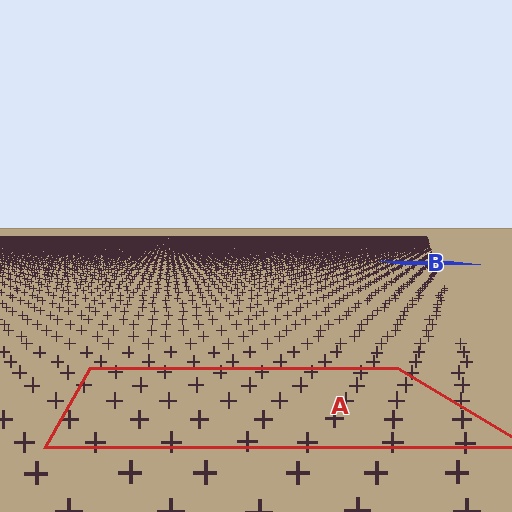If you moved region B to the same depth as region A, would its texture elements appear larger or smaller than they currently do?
They would appear larger. At a closer depth, the same texture elements are projected at a bigger on-screen size.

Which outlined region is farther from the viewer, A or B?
Region B is farther from the viewer — the texture elements inside it appear smaller and more densely packed.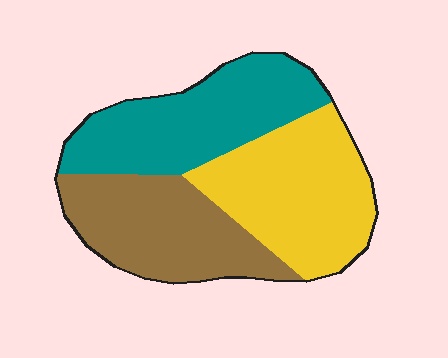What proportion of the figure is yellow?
Yellow covers about 35% of the figure.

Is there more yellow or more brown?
Yellow.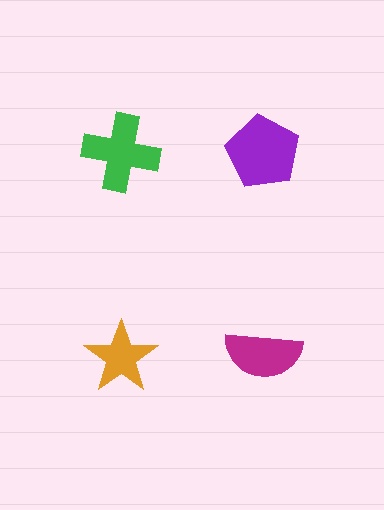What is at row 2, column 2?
A magenta semicircle.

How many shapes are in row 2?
2 shapes.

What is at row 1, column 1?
A green cross.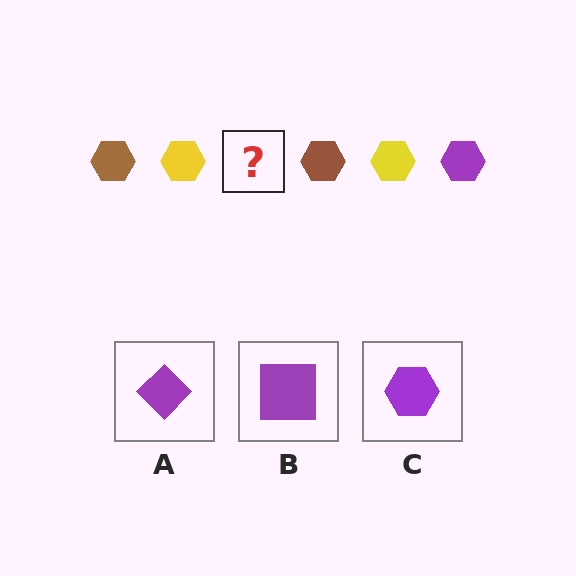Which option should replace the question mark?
Option C.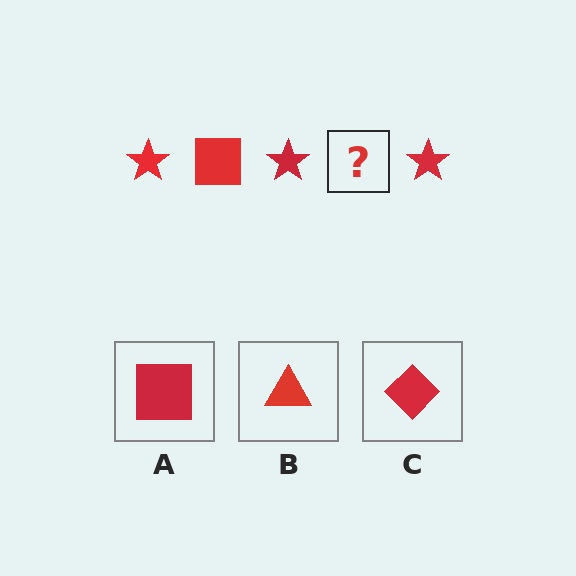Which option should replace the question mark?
Option A.